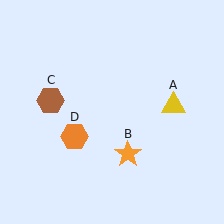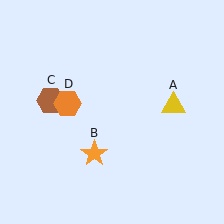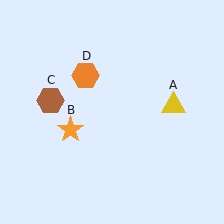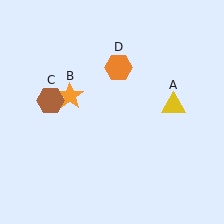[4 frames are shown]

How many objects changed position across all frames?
2 objects changed position: orange star (object B), orange hexagon (object D).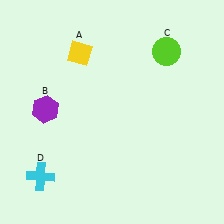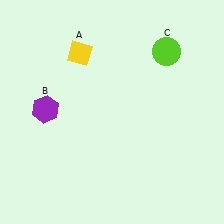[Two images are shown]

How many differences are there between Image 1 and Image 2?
There is 1 difference between the two images.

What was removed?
The cyan cross (D) was removed in Image 2.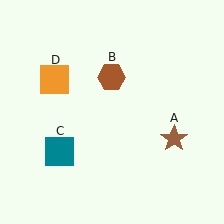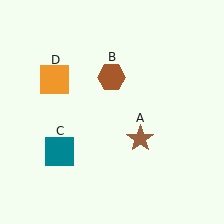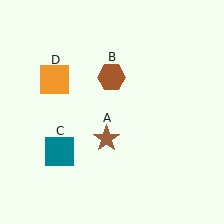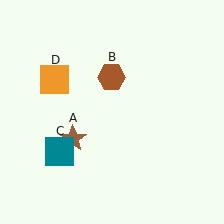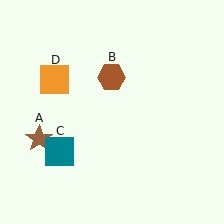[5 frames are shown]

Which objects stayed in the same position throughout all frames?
Brown hexagon (object B) and teal square (object C) and orange square (object D) remained stationary.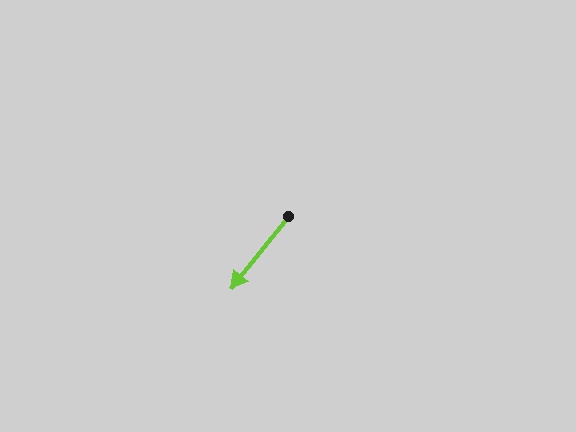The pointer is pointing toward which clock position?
Roughly 7 o'clock.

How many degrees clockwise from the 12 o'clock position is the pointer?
Approximately 218 degrees.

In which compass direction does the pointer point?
Southwest.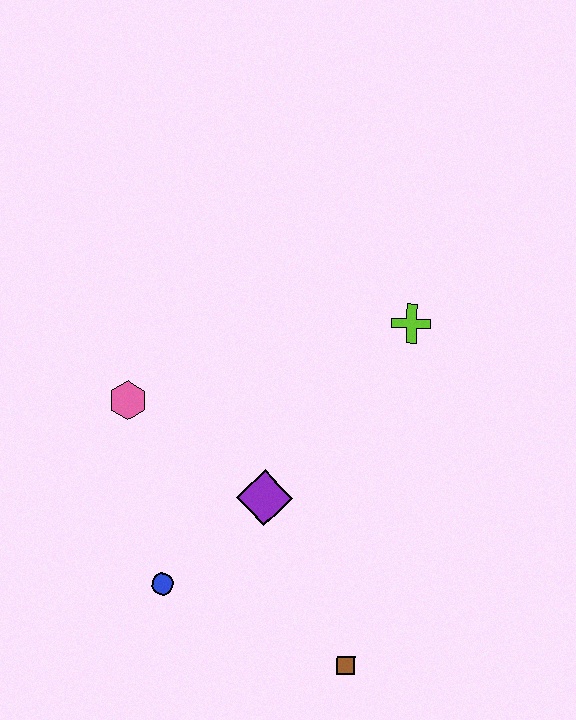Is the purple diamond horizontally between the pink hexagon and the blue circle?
No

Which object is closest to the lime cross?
The purple diamond is closest to the lime cross.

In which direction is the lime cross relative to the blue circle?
The lime cross is above the blue circle.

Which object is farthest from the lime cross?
The blue circle is farthest from the lime cross.